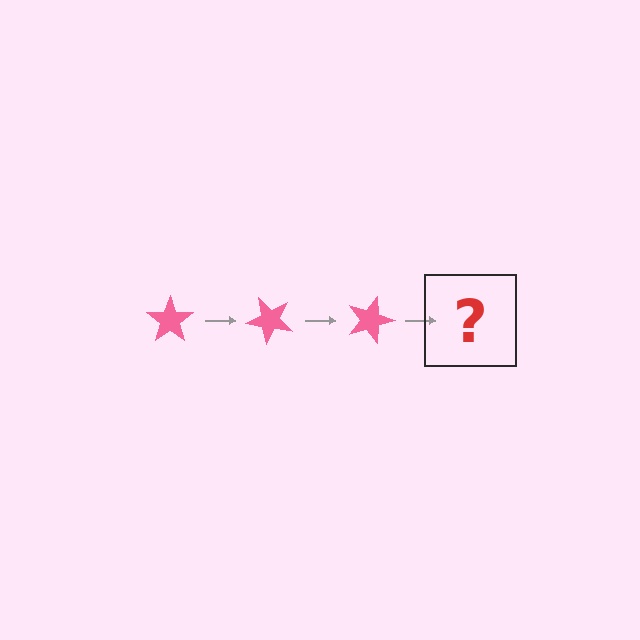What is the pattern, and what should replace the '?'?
The pattern is that the star rotates 45 degrees each step. The '?' should be a pink star rotated 135 degrees.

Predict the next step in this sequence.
The next step is a pink star rotated 135 degrees.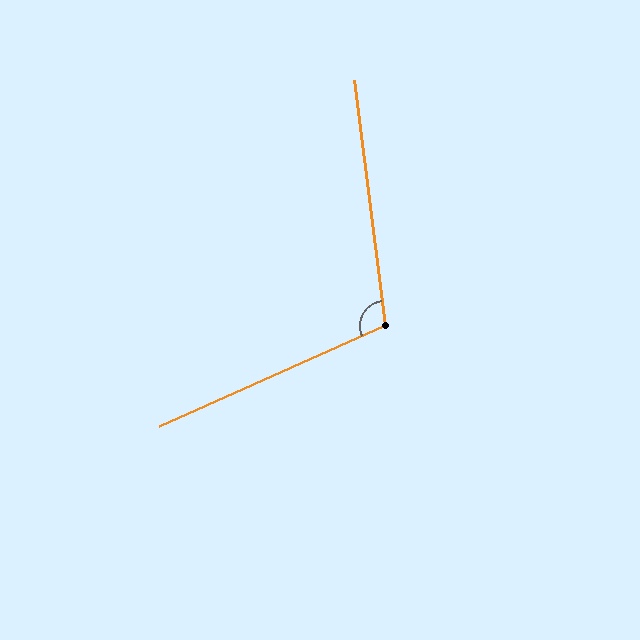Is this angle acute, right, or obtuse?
It is obtuse.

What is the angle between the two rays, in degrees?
Approximately 107 degrees.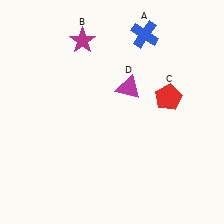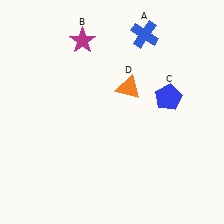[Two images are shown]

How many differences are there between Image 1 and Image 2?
There are 2 differences between the two images.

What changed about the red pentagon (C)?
In Image 1, C is red. In Image 2, it changed to blue.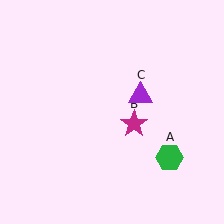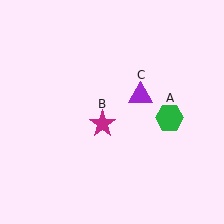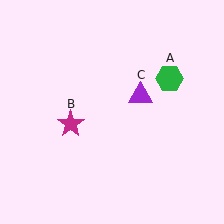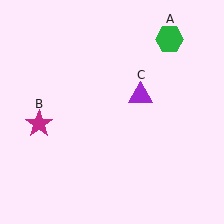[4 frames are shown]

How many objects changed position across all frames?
2 objects changed position: green hexagon (object A), magenta star (object B).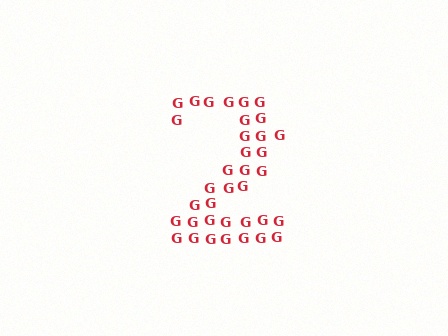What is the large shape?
The large shape is the digit 2.